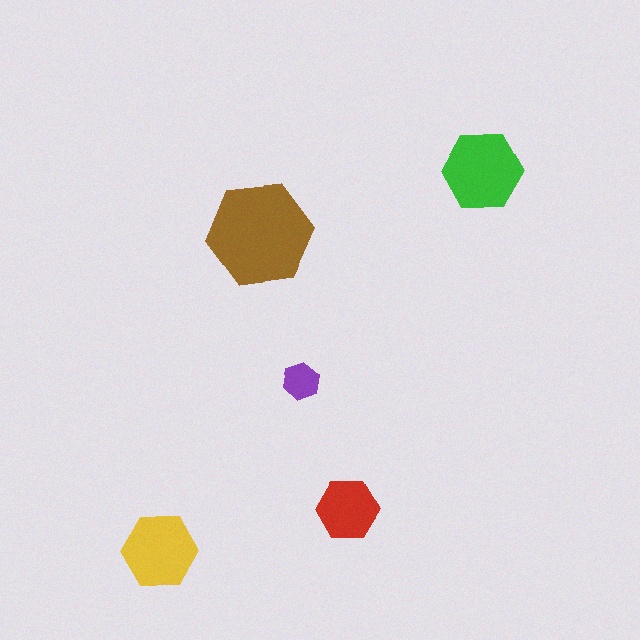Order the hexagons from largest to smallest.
the brown one, the green one, the yellow one, the red one, the purple one.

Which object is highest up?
The green hexagon is topmost.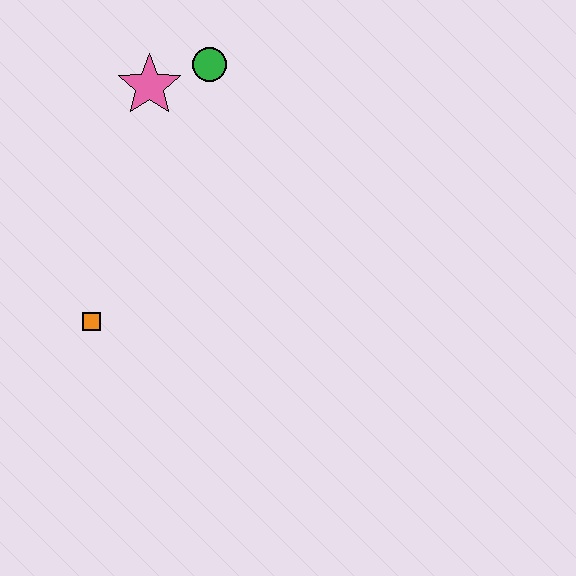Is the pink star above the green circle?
No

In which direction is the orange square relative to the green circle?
The orange square is below the green circle.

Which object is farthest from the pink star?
The orange square is farthest from the pink star.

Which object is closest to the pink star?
The green circle is closest to the pink star.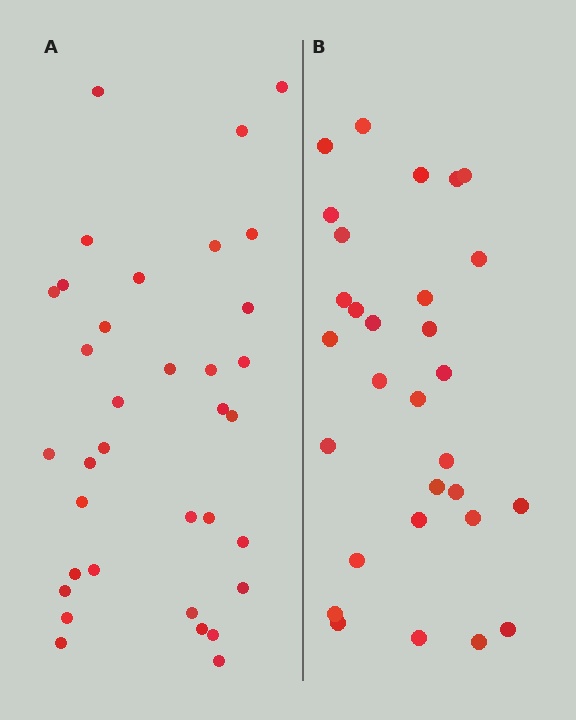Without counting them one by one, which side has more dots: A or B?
Region A (the left region) has more dots.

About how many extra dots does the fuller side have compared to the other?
Region A has about 5 more dots than region B.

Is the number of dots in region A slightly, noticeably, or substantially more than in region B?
Region A has only slightly more — the two regions are fairly close. The ratio is roughly 1.2 to 1.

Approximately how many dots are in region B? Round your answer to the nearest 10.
About 30 dots.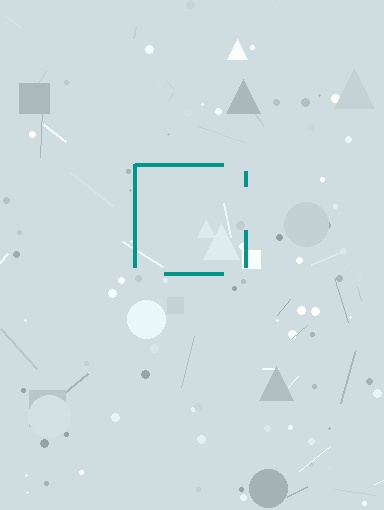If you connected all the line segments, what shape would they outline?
They would outline a square.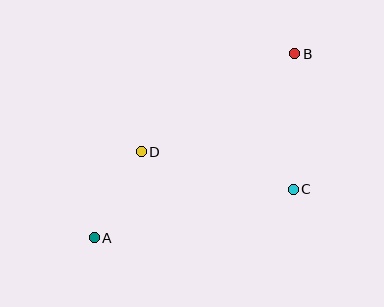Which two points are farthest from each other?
Points A and B are farthest from each other.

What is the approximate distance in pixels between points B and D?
The distance between B and D is approximately 182 pixels.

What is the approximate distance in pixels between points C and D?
The distance between C and D is approximately 157 pixels.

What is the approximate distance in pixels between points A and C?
The distance between A and C is approximately 205 pixels.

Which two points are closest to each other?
Points A and D are closest to each other.